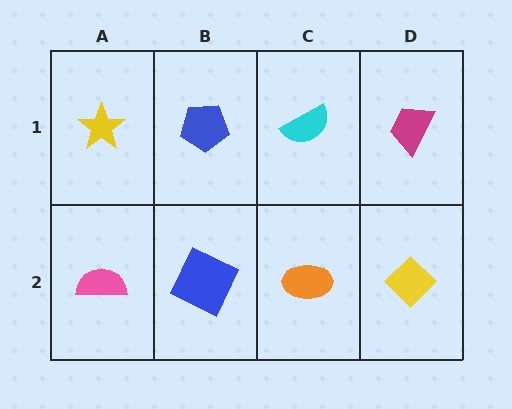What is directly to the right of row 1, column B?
A cyan semicircle.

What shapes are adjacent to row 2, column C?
A cyan semicircle (row 1, column C), a blue square (row 2, column B), a yellow diamond (row 2, column D).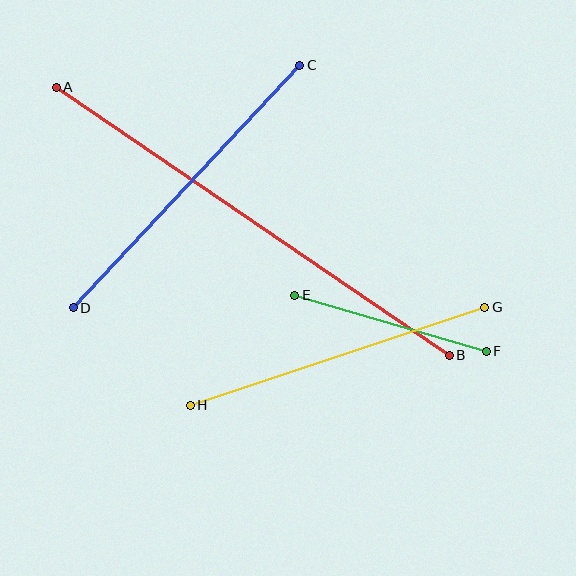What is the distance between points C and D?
The distance is approximately 332 pixels.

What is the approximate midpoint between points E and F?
The midpoint is at approximately (391, 323) pixels.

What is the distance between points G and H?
The distance is approximately 310 pixels.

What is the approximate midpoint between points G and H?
The midpoint is at approximately (337, 356) pixels.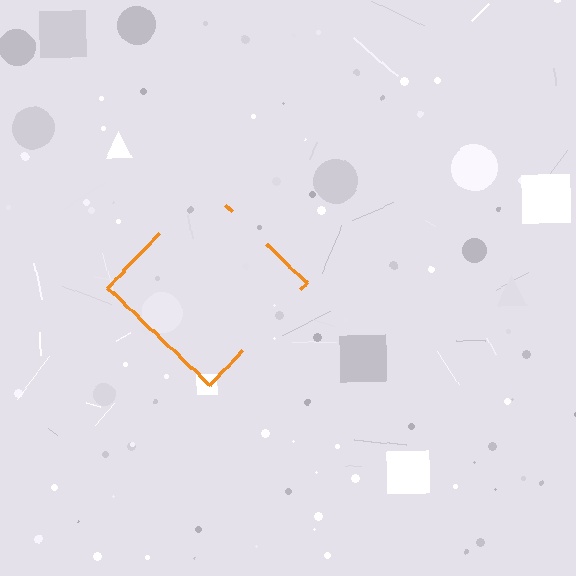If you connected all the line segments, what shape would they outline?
They would outline a diamond.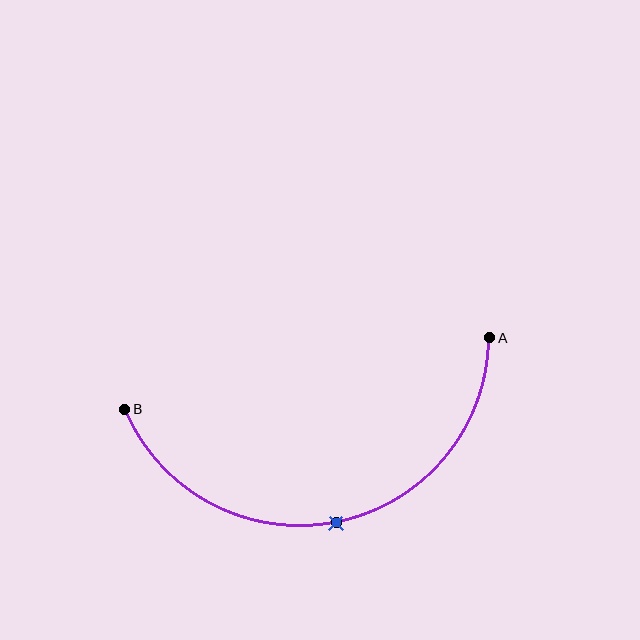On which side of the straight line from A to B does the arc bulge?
The arc bulges below the straight line connecting A and B.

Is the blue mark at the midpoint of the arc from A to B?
Yes. The blue mark lies on the arc at equal arc-length from both A and B — it is the arc midpoint.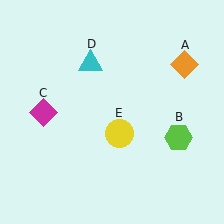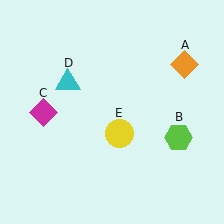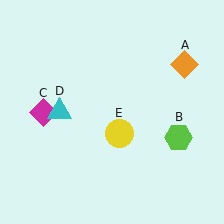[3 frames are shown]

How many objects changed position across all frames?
1 object changed position: cyan triangle (object D).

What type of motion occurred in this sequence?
The cyan triangle (object D) rotated counterclockwise around the center of the scene.